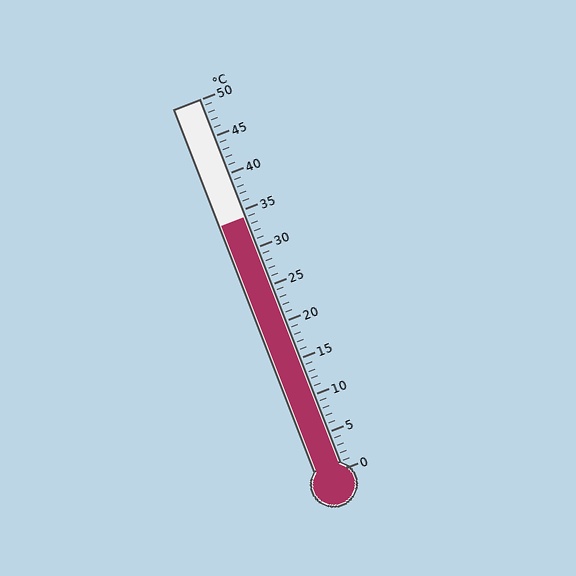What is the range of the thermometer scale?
The thermometer scale ranges from 0°C to 50°C.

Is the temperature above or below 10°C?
The temperature is above 10°C.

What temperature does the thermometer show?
The thermometer shows approximately 34°C.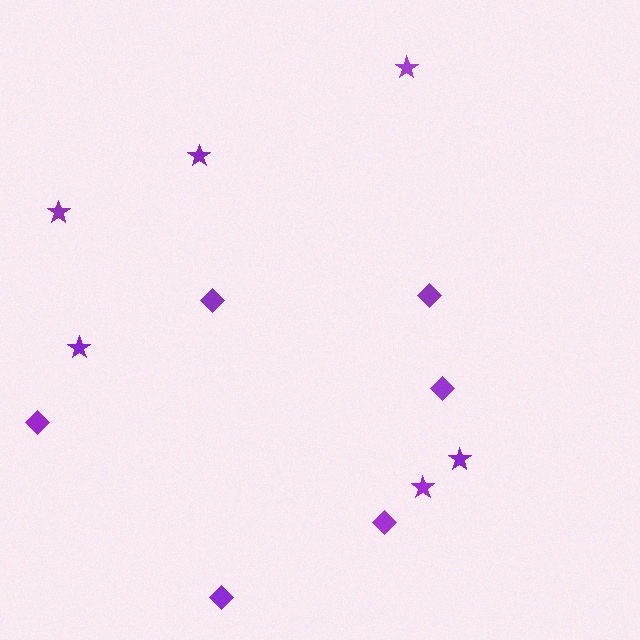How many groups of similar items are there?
There are 2 groups: one group of stars (6) and one group of diamonds (6).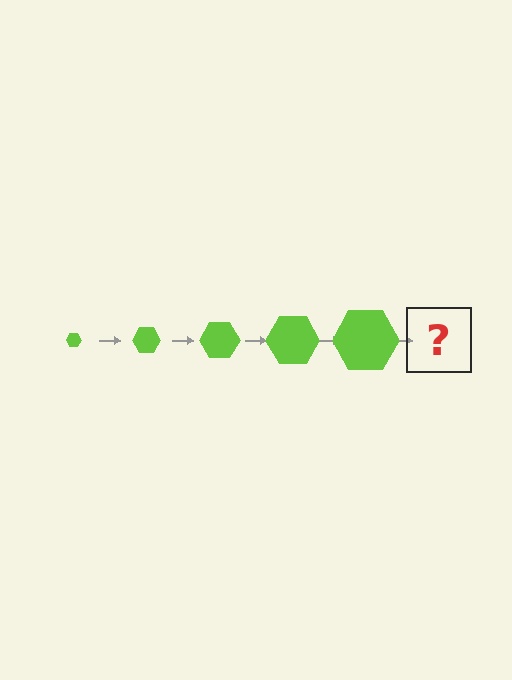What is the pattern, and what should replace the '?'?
The pattern is that the hexagon gets progressively larger each step. The '?' should be a lime hexagon, larger than the previous one.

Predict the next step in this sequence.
The next step is a lime hexagon, larger than the previous one.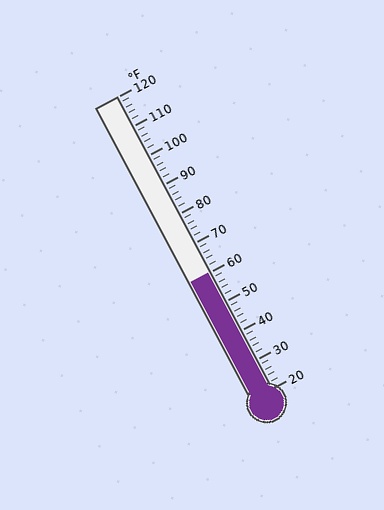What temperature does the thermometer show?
The thermometer shows approximately 60°F.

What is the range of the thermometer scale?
The thermometer scale ranges from 20°F to 120°F.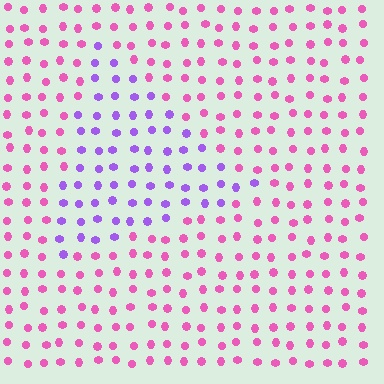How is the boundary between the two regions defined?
The boundary is defined purely by a slight shift in hue (about 51 degrees). Spacing, size, and orientation are identical on both sides.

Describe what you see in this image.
The image is filled with small pink elements in a uniform arrangement. A triangle-shaped region is visible where the elements are tinted to a slightly different hue, forming a subtle color boundary.